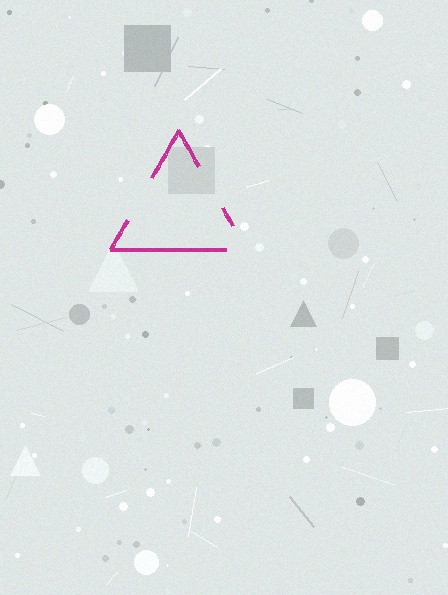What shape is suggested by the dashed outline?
The dashed outline suggests a triangle.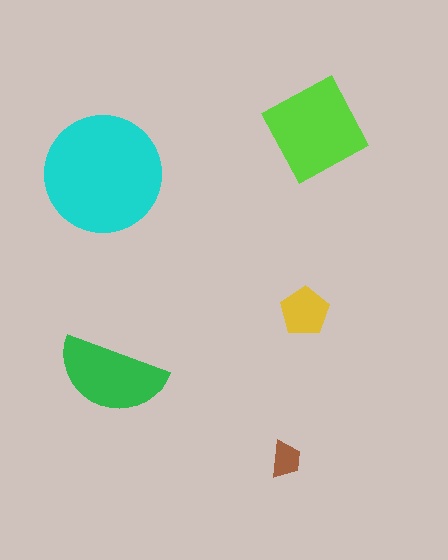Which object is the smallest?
The brown trapezoid.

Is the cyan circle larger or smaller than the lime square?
Larger.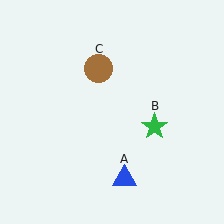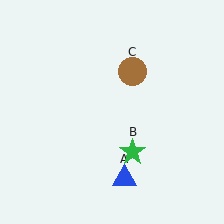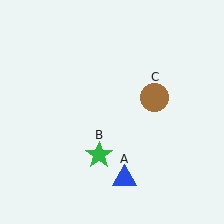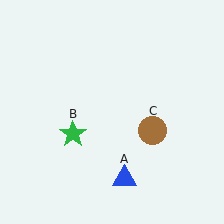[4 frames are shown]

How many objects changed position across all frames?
2 objects changed position: green star (object B), brown circle (object C).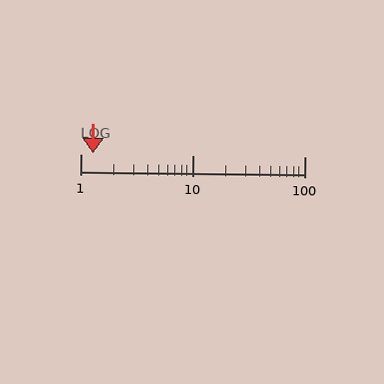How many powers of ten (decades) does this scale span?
The scale spans 2 decades, from 1 to 100.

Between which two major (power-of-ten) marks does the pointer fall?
The pointer is between 1 and 10.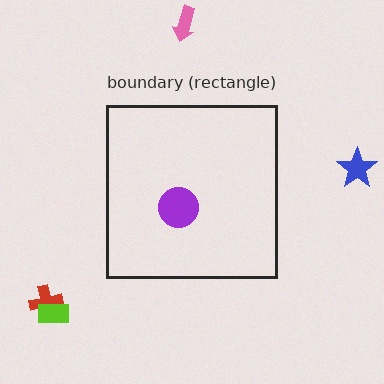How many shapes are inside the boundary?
1 inside, 4 outside.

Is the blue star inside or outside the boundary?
Outside.